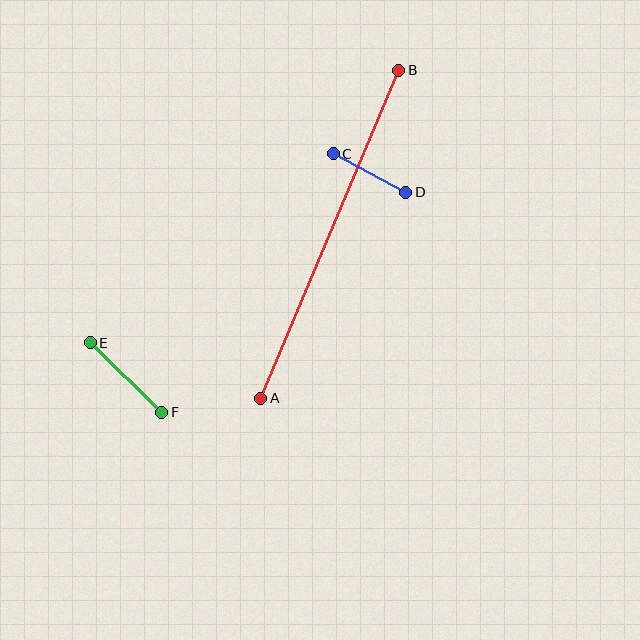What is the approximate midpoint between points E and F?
The midpoint is at approximately (126, 378) pixels.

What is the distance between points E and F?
The distance is approximately 100 pixels.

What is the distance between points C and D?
The distance is approximately 82 pixels.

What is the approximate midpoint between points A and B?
The midpoint is at approximately (330, 234) pixels.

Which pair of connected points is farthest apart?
Points A and B are farthest apart.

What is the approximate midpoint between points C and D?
The midpoint is at approximately (369, 173) pixels.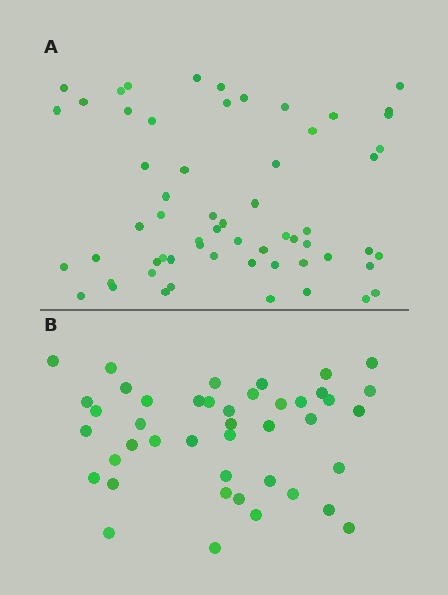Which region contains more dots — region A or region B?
Region A (the top region) has more dots.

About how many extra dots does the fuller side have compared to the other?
Region A has approximately 15 more dots than region B.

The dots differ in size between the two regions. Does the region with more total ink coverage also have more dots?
No. Region B has more total ink coverage because its dots are larger, but region A actually contains more individual dots. Total area can be misleading — the number of items is what matters here.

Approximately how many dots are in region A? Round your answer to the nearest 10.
About 60 dots.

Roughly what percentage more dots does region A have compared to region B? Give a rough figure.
About 40% more.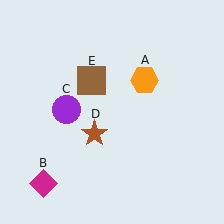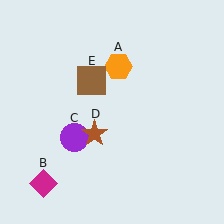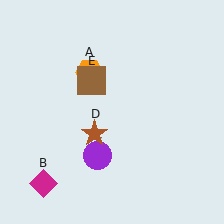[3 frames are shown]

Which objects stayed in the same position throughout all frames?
Magenta diamond (object B) and brown star (object D) and brown square (object E) remained stationary.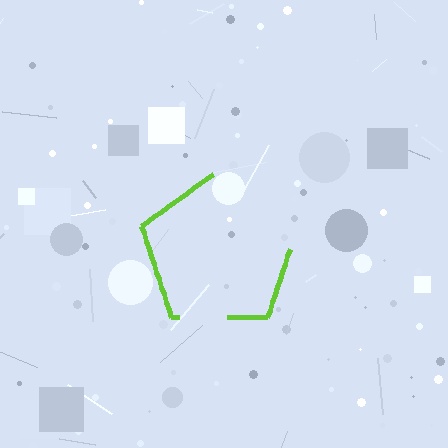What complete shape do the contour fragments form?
The contour fragments form a pentagon.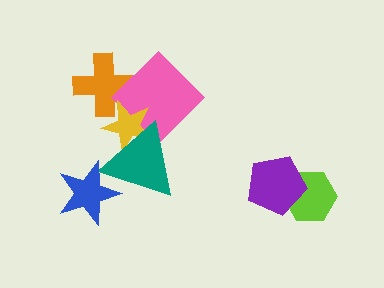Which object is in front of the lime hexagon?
The purple pentagon is in front of the lime hexagon.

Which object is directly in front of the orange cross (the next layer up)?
The pink diamond is directly in front of the orange cross.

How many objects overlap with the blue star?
1 object overlaps with the blue star.